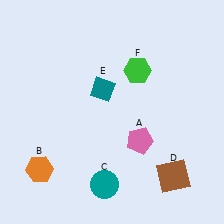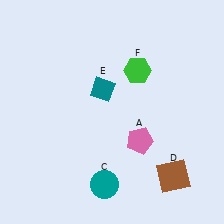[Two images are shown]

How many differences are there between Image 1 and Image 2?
There is 1 difference between the two images.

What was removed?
The orange hexagon (B) was removed in Image 2.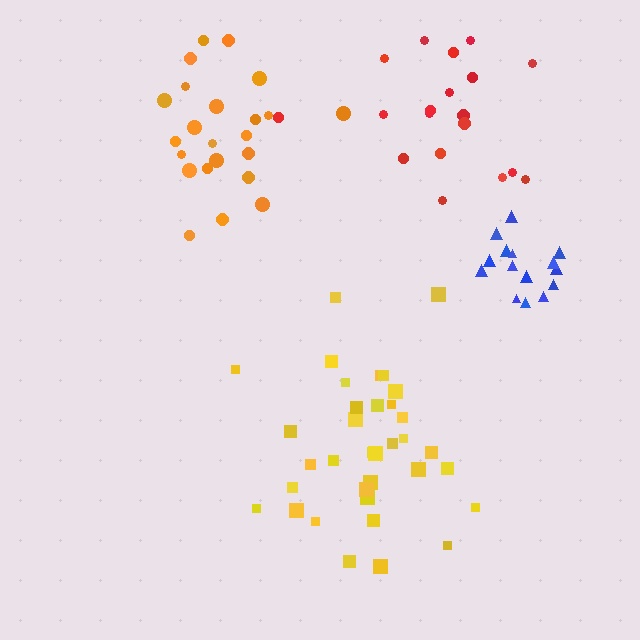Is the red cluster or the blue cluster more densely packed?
Blue.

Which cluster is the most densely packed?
Blue.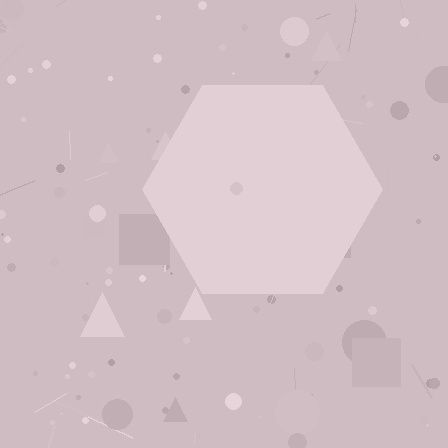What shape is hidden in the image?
A hexagon is hidden in the image.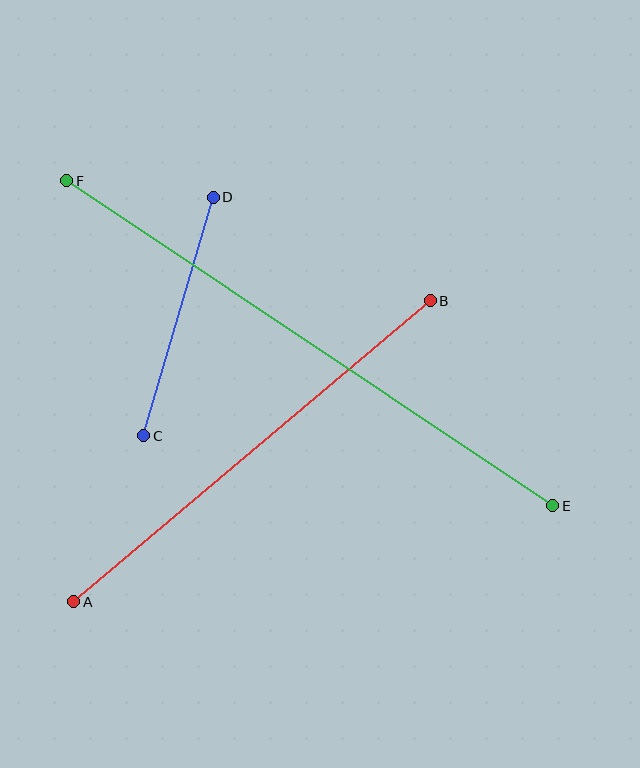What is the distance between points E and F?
The distance is approximately 585 pixels.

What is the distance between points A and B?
The distance is approximately 467 pixels.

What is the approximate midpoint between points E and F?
The midpoint is at approximately (310, 343) pixels.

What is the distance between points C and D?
The distance is approximately 248 pixels.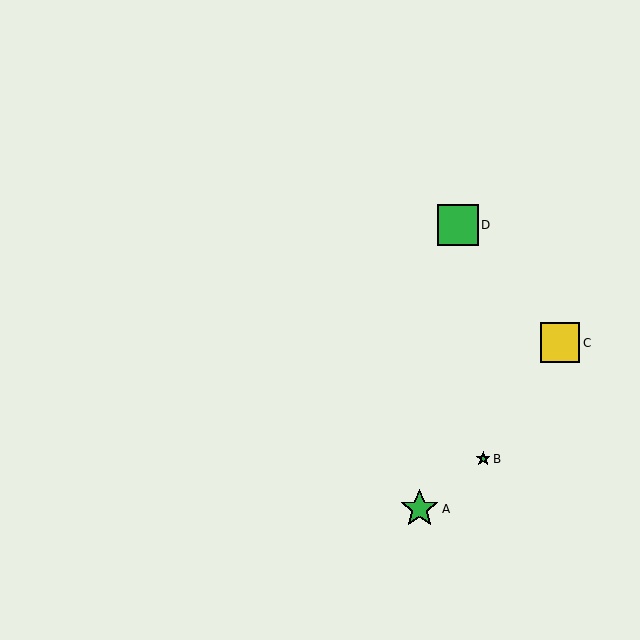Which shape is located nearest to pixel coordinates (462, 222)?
The green square (labeled D) at (458, 225) is nearest to that location.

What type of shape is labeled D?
Shape D is a green square.